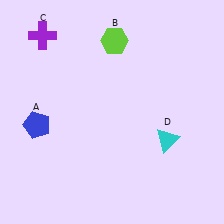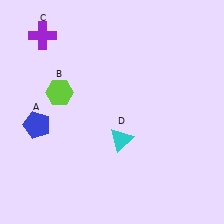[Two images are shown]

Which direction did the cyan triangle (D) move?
The cyan triangle (D) moved left.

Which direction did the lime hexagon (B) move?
The lime hexagon (B) moved left.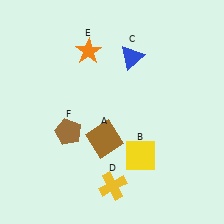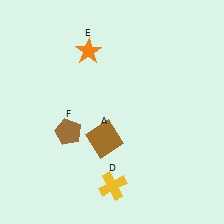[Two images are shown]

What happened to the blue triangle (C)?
The blue triangle (C) was removed in Image 2. It was in the top-right area of Image 1.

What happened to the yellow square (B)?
The yellow square (B) was removed in Image 2. It was in the bottom-right area of Image 1.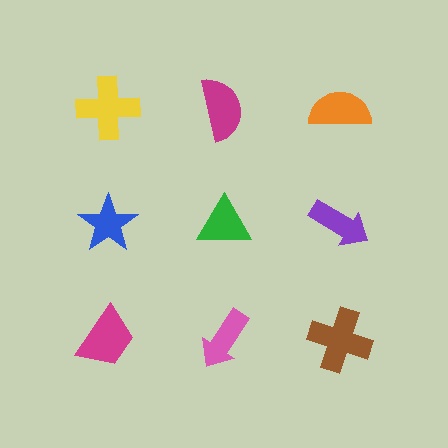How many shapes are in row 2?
3 shapes.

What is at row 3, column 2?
A pink arrow.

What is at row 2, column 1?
A blue star.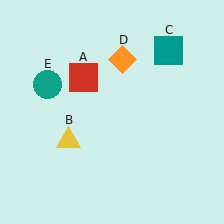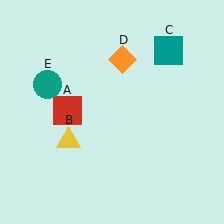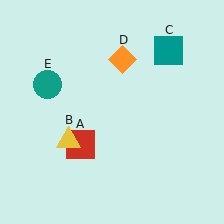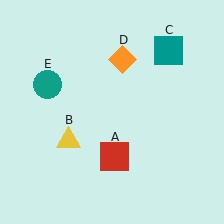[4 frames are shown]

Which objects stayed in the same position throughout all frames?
Yellow triangle (object B) and teal square (object C) and orange diamond (object D) and teal circle (object E) remained stationary.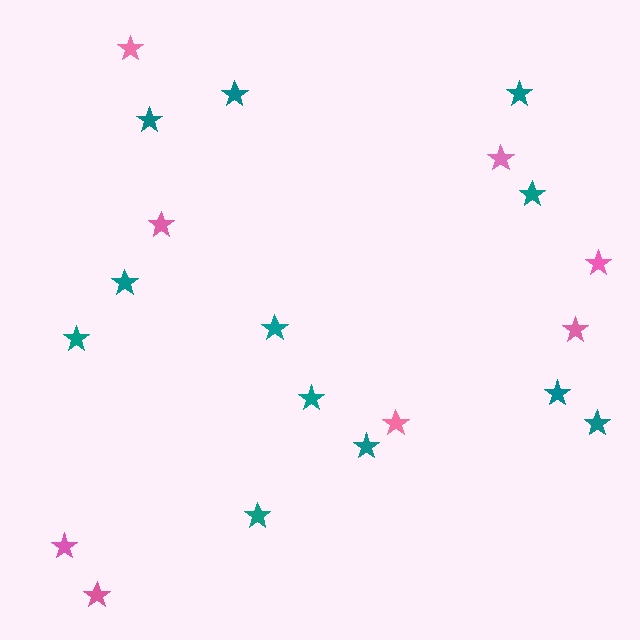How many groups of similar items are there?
There are 2 groups: one group of teal stars (12) and one group of pink stars (8).